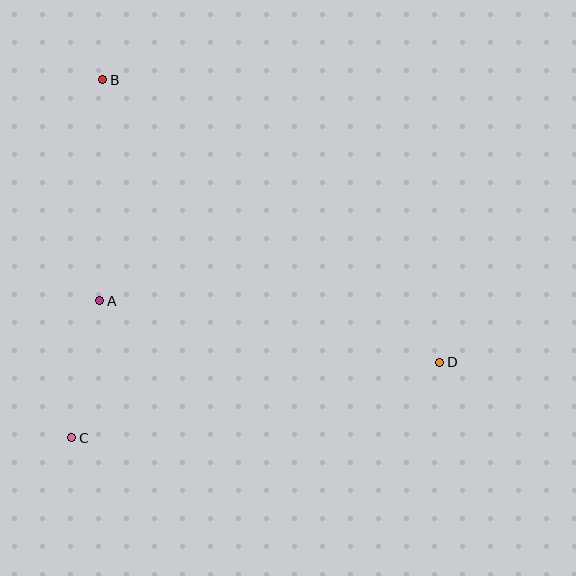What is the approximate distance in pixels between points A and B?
The distance between A and B is approximately 221 pixels.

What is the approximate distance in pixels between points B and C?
The distance between B and C is approximately 359 pixels.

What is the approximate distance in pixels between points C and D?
The distance between C and D is approximately 376 pixels.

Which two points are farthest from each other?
Points B and D are farthest from each other.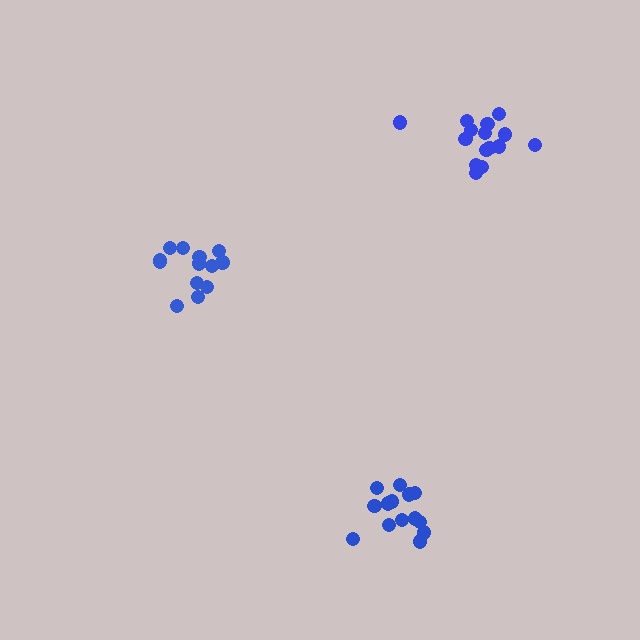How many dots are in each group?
Group 1: 14 dots, Group 2: 13 dots, Group 3: 15 dots (42 total).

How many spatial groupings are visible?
There are 3 spatial groupings.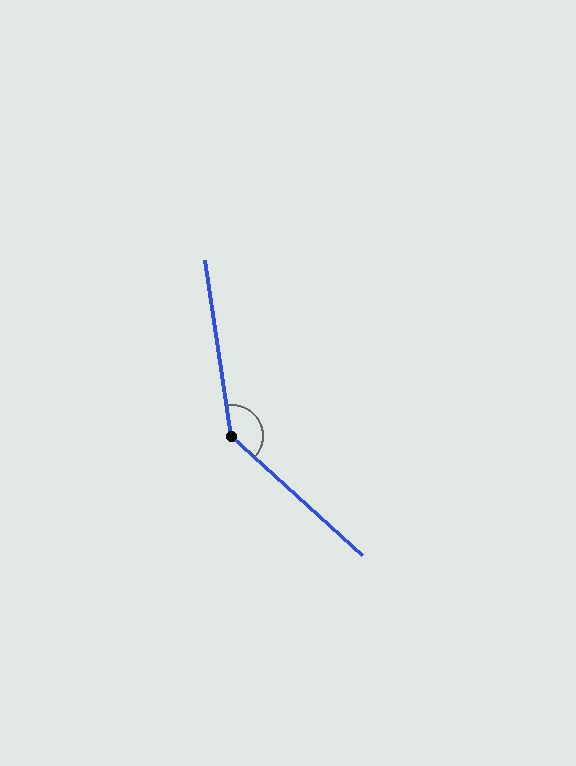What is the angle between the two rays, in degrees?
Approximately 141 degrees.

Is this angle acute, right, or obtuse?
It is obtuse.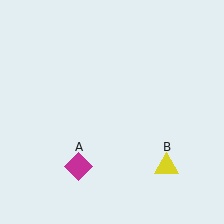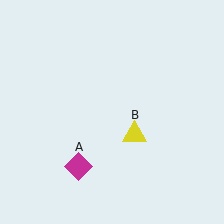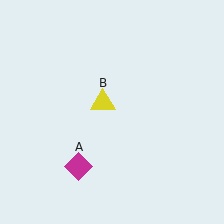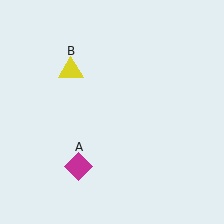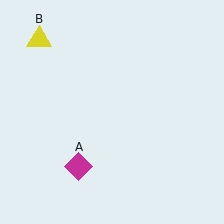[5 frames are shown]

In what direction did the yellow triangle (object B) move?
The yellow triangle (object B) moved up and to the left.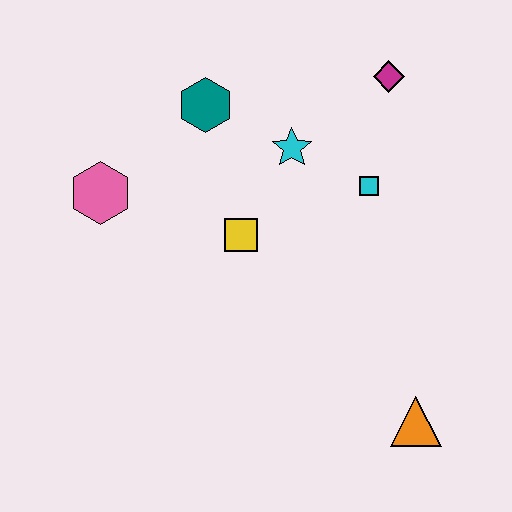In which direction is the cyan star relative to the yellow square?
The cyan star is above the yellow square.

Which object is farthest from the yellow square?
The orange triangle is farthest from the yellow square.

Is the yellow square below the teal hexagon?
Yes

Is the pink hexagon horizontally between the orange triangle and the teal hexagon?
No